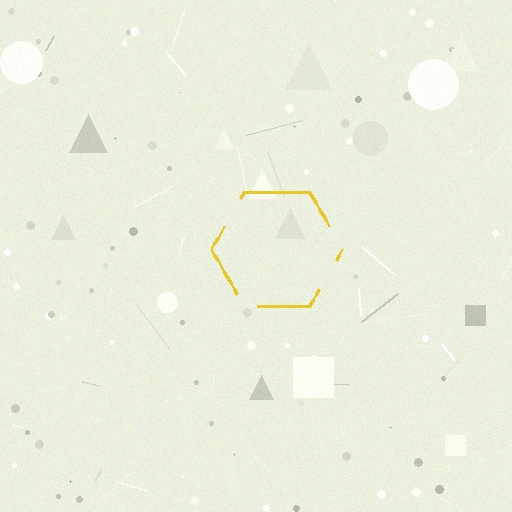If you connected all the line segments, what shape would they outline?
They would outline a hexagon.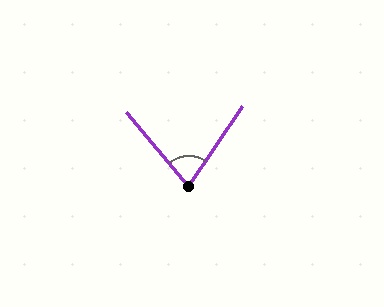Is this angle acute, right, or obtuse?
It is acute.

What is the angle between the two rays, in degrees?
Approximately 74 degrees.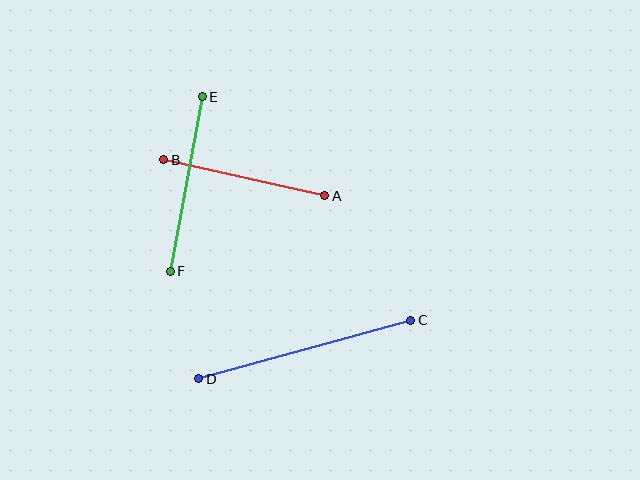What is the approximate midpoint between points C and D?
The midpoint is at approximately (305, 349) pixels.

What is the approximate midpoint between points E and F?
The midpoint is at approximately (186, 184) pixels.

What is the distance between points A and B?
The distance is approximately 165 pixels.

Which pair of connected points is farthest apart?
Points C and D are farthest apart.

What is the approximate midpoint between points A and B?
The midpoint is at approximately (244, 178) pixels.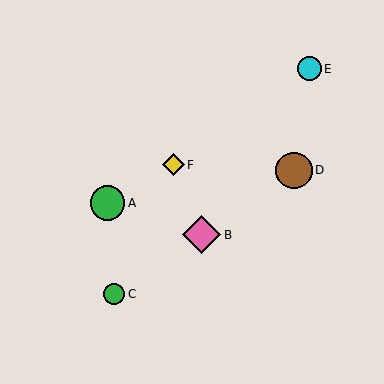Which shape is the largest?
The pink diamond (labeled B) is the largest.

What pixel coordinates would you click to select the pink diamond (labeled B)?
Click at (202, 235) to select the pink diamond B.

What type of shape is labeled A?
Shape A is a green circle.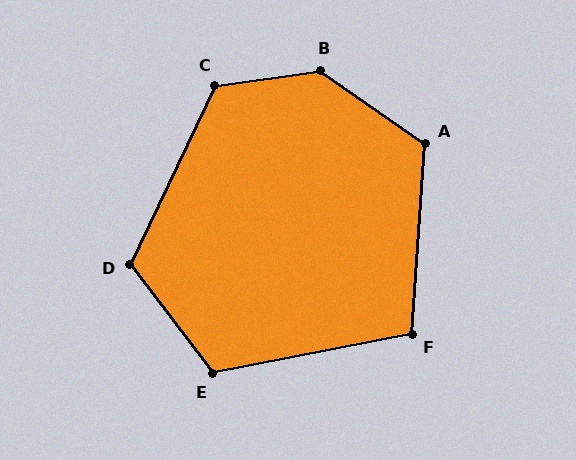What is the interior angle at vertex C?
Approximately 123 degrees (obtuse).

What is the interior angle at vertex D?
Approximately 117 degrees (obtuse).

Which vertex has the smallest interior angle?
F, at approximately 105 degrees.